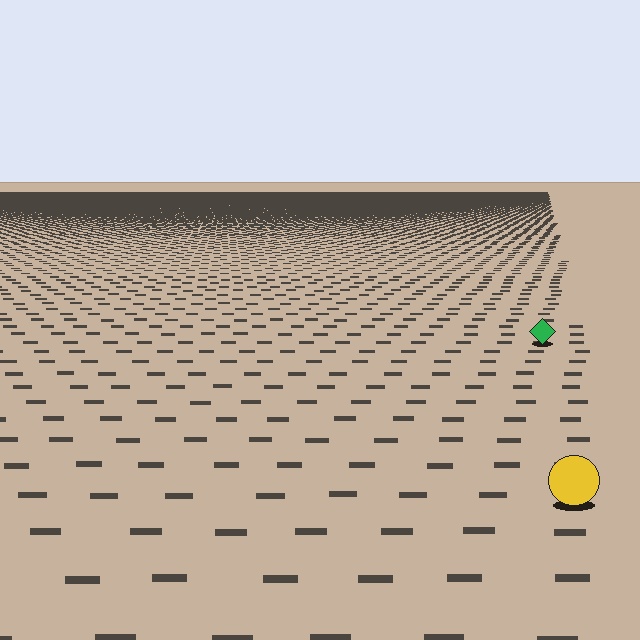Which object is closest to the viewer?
The yellow circle is closest. The texture marks near it are larger and more spread out.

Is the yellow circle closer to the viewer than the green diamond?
Yes. The yellow circle is closer — you can tell from the texture gradient: the ground texture is coarser near it.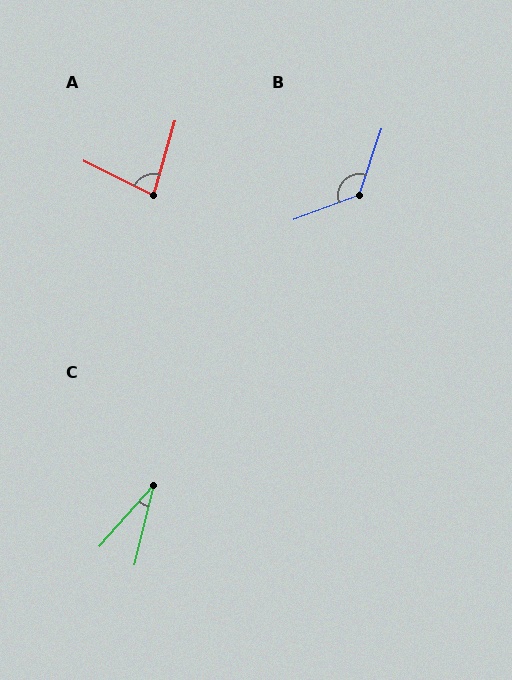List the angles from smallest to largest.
C (28°), A (80°), B (129°).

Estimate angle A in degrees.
Approximately 80 degrees.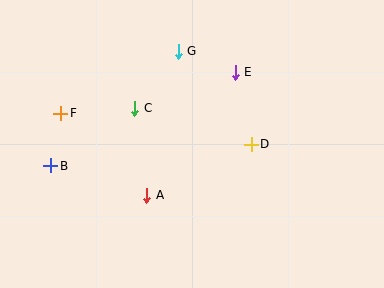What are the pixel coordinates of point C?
Point C is at (135, 108).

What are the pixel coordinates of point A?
Point A is at (147, 195).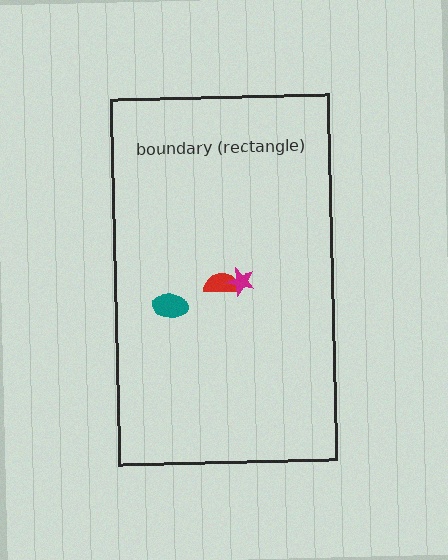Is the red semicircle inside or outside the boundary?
Inside.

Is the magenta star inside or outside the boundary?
Inside.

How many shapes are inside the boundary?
3 inside, 0 outside.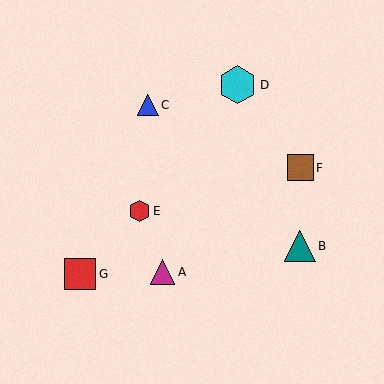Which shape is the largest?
The cyan hexagon (labeled D) is the largest.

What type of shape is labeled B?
Shape B is a teal triangle.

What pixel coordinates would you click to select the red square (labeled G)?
Click at (80, 274) to select the red square G.